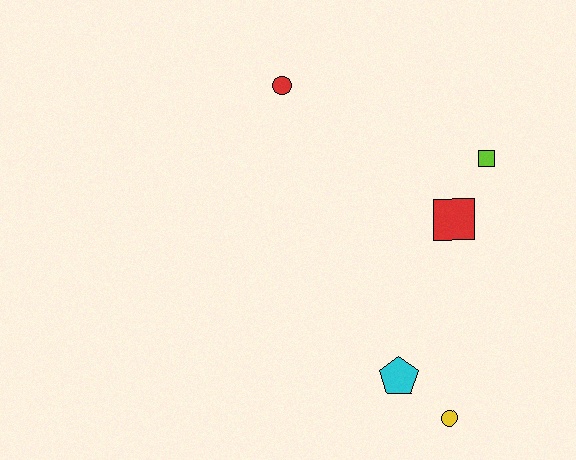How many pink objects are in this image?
There are no pink objects.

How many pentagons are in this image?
There is 1 pentagon.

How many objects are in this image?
There are 5 objects.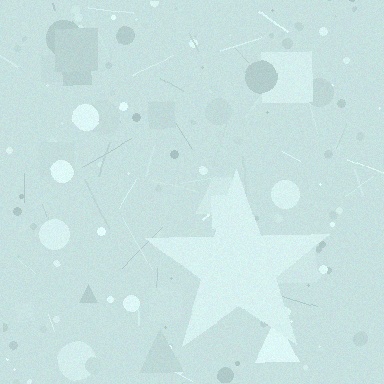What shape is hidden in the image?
A star is hidden in the image.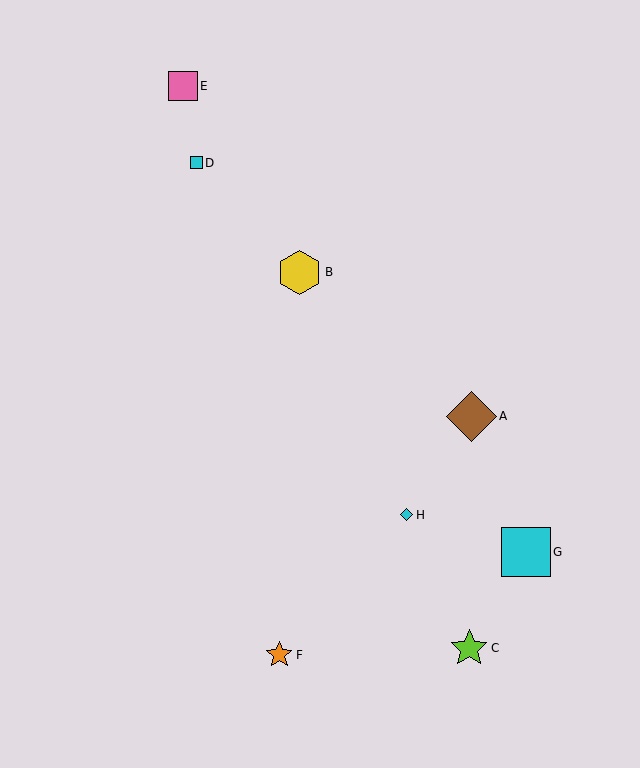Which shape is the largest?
The brown diamond (labeled A) is the largest.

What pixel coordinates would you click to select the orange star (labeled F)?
Click at (279, 655) to select the orange star F.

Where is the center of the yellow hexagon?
The center of the yellow hexagon is at (300, 272).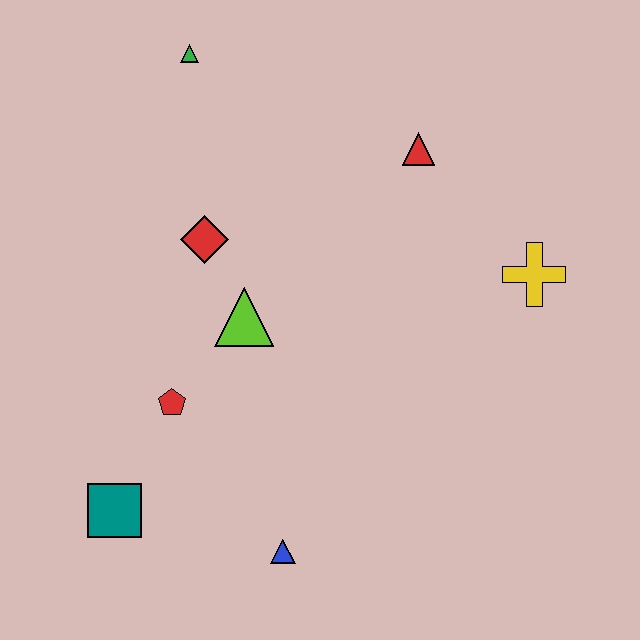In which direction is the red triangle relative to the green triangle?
The red triangle is to the right of the green triangle.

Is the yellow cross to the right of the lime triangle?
Yes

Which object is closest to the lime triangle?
The red diamond is closest to the lime triangle.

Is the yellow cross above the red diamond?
No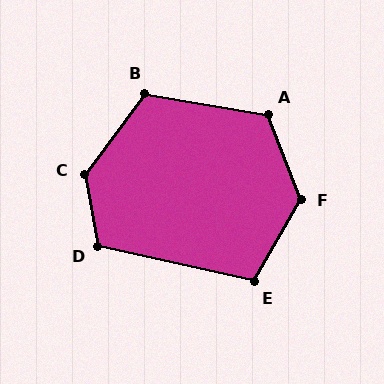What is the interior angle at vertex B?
Approximately 117 degrees (obtuse).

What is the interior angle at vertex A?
Approximately 120 degrees (obtuse).